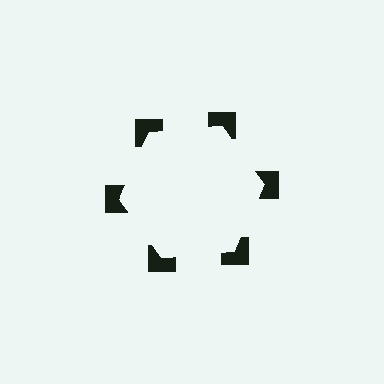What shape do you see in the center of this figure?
An illusory hexagon — its edges are inferred from the aligned wedge cuts in the notched squares, not physically drawn.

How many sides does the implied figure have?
6 sides.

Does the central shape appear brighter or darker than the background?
It typically appears slightly brighter than the background, even though no actual brightness change is drawn.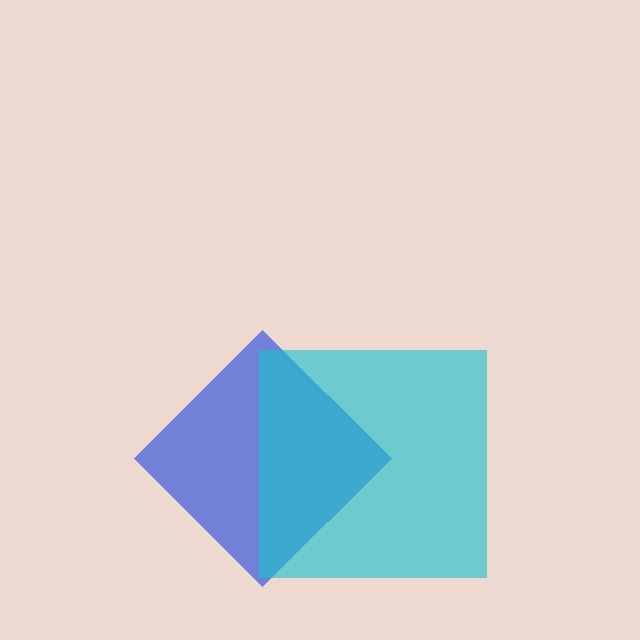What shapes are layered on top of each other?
The layered shapes are: a blue diamond, a cyan square.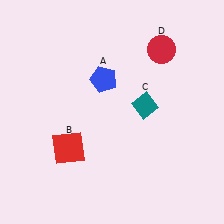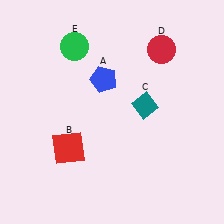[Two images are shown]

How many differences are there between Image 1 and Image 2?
There is 1 difference between the two images.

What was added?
A green circle (E) was added in Image 2.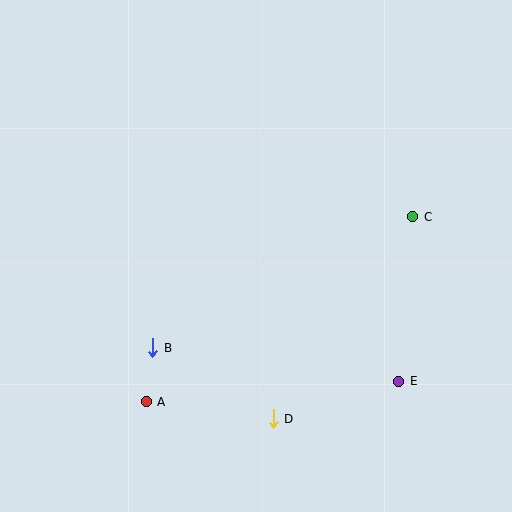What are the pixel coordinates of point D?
Point D is at (273, 419).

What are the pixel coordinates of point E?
Point E is at (399, 381).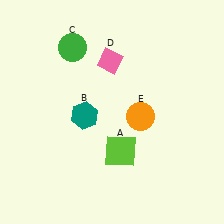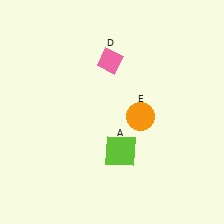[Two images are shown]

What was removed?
The green circle (C), the teal hexagon (B) were removed in Image 2.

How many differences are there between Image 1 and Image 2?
There are 2 differences between the two images.